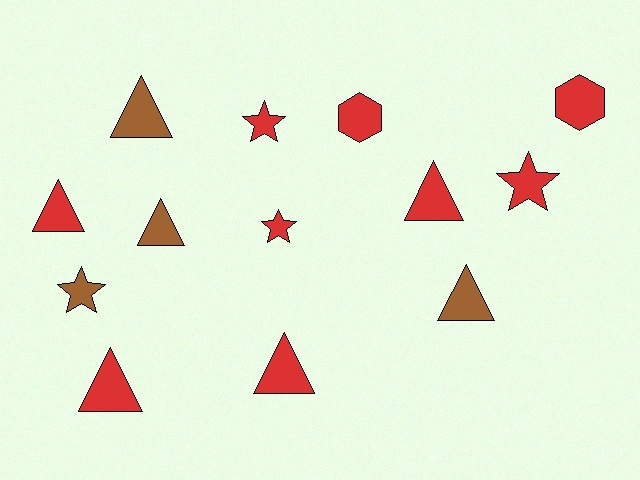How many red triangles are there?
There are 4 red triangles.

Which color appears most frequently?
Red, with 9 objects.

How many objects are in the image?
There are 13 objects.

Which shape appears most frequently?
Triangle, with 7 objects.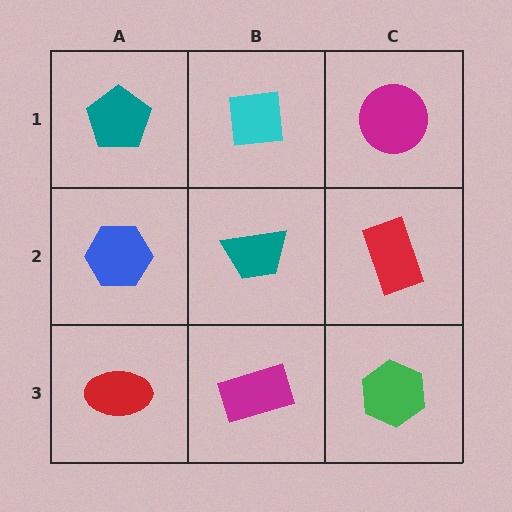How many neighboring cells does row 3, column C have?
2.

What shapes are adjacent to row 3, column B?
A teal trapezoid (row 2, column B), a red ellipse (row 3, column A), a green hexagon (row 3, column C).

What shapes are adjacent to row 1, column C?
A red rectangle (row 2, column C), a cyan square (row 1, column B).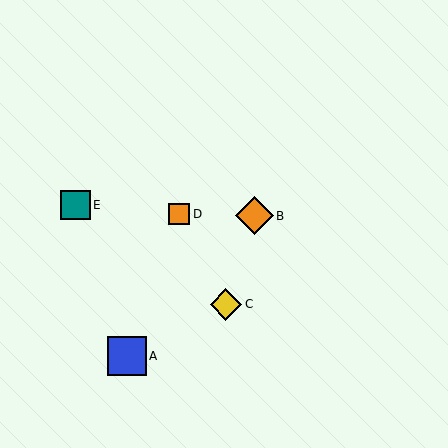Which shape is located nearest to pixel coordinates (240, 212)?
The orange diamond (labeled B) at (254, 216) is nearest to that location.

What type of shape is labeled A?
Shape A is a blue square.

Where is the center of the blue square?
The center of the blue square is at (127, 356).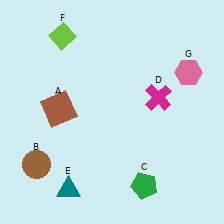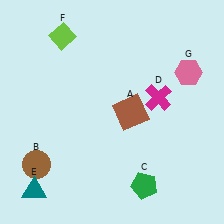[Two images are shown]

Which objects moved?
The objects that moved are: the brown square (A), the teal triangle (E).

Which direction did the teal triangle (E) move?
The teal triangle (E) moved left.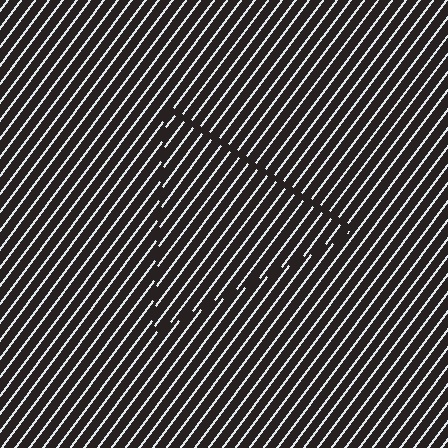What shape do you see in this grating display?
An illusory triangle. The interior of the shape contains the same grating, shifted by half a period — the contour is defined by the phase discontinuity where line-ends from the inner and outer gratings abut.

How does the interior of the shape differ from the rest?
The interior of the shape contains the same grating, shifted by half a period — the contour is defined by the phase discontinuity where line-ends from the inner and outer gratings abut.